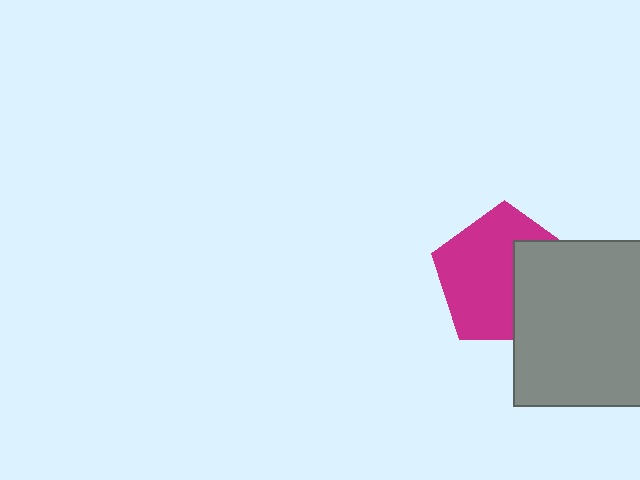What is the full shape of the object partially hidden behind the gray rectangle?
The partially hidden object is a magenta pentagon.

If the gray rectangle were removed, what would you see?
You would see the complete magenta pentagon.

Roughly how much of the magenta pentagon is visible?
About half of it is visible (roughly 64%).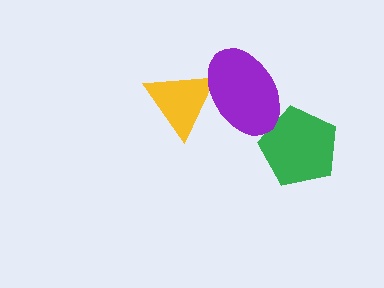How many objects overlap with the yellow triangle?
1 object overlaps with the yellow triangle.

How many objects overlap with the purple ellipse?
2 objects overlap with the purple ellipse.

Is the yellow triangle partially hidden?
Yes, it is partially covered by another shape.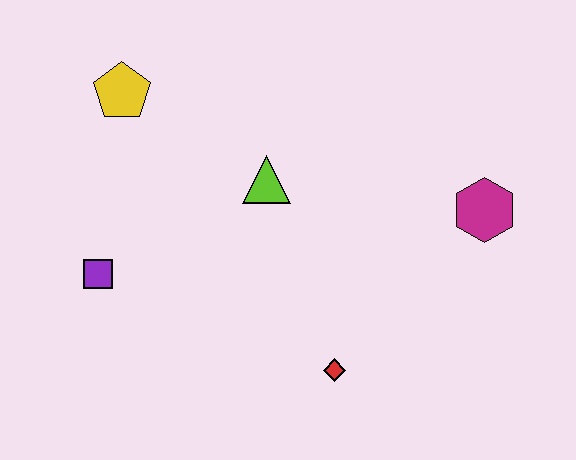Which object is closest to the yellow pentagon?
The lime triangle is closest to the yellow pentagon.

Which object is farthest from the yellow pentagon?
The magenta hexagon is farthest from the yellow pentagon.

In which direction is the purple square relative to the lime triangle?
The purple square is to the left of the lime triangle.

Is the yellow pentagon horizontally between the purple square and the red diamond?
Yes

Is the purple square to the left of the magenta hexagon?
Yes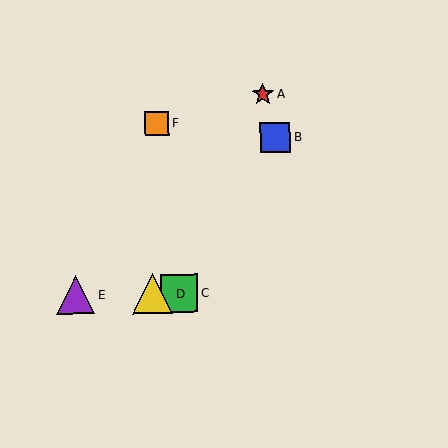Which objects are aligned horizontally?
Objects C, D, E are aligned horizontally.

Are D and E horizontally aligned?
Yes, both are at y≈294.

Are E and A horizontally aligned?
No, E is at y≈295 and A is at y≈95.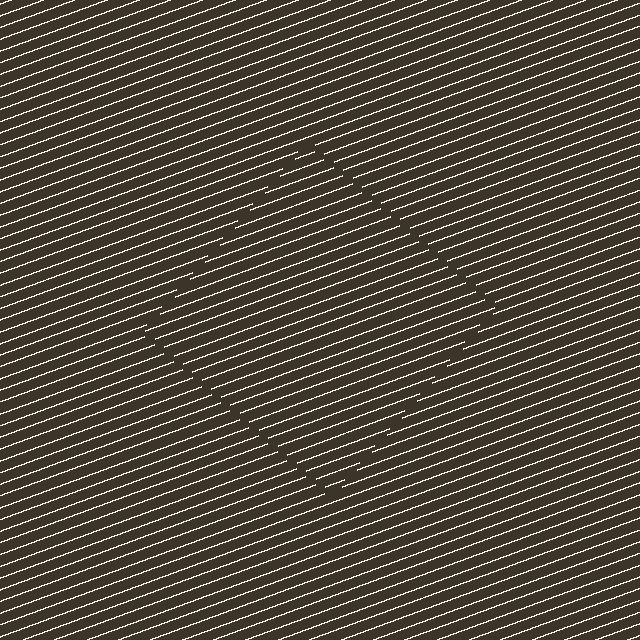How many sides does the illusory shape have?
4 sides — the line-ends trace a square.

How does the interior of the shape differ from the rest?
The interior of the shape contains the same grating, shifted by half a period — the contour is defined by the phase discontinuity where line-ends from the inner and outer gratings abut.